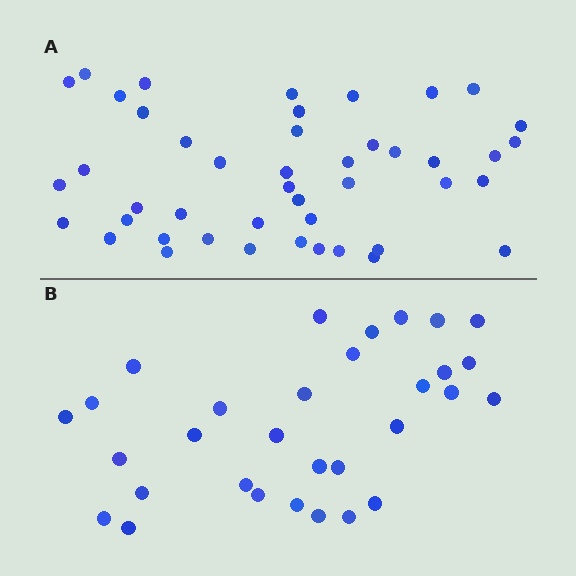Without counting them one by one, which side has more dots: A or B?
Region A (the top region) has more dots.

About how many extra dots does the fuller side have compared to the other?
Region A has approximately 15 more dots than region B.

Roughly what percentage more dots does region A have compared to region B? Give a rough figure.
About 45% more.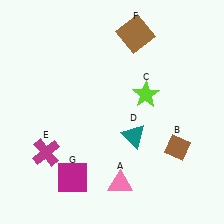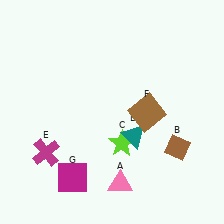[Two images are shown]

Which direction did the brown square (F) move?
The brown square (F) moved down.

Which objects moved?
The objects that moved are: the lime star (C), the brown square (F).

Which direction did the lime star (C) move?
The lime star (C) moved down.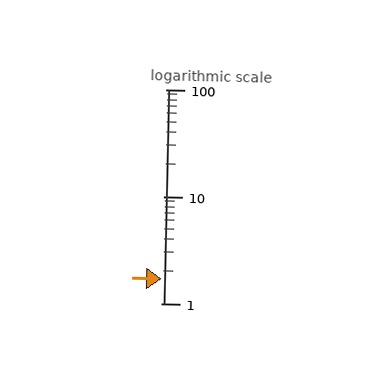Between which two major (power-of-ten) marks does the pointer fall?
The pointer is between 1 and 10.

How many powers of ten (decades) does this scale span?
The scale spans 2 decades, from 1 to 100.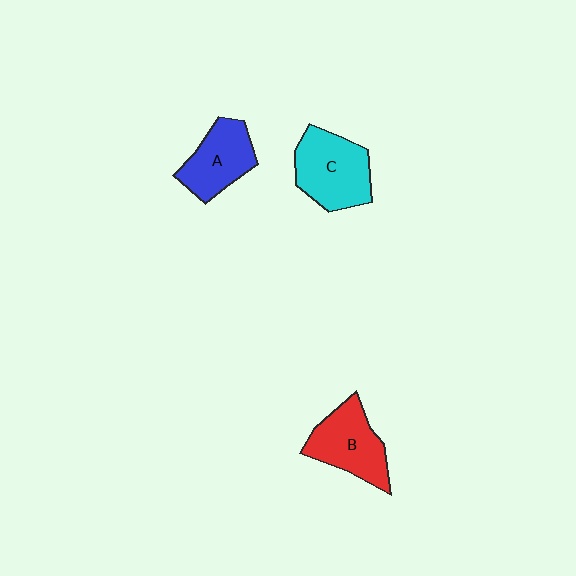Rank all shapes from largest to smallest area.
From largest to smallest: C (cyan), B (red), A (blue).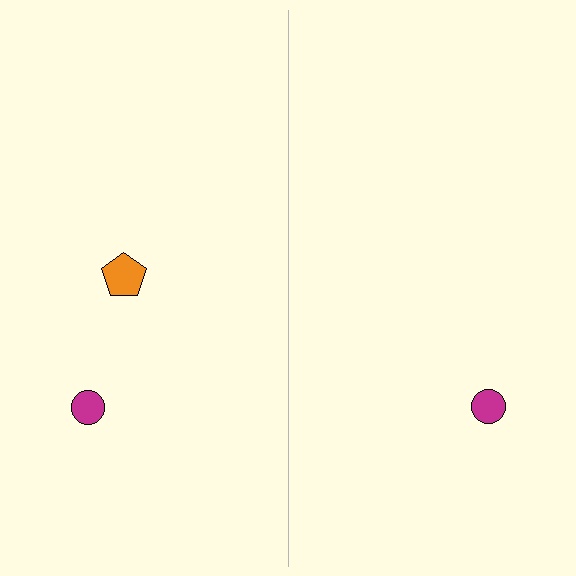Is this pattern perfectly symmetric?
No, the pattern is not perfectly symmetric. A orange pentagon is missing from the right side.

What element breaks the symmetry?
A orange pentagon is missing from the right side.